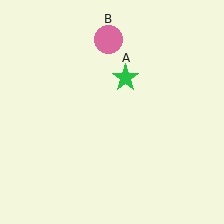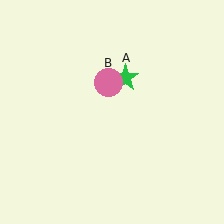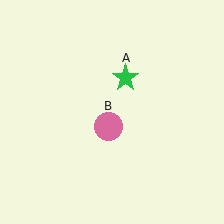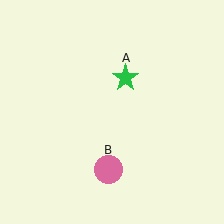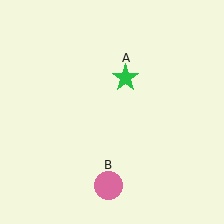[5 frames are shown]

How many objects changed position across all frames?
1 object changed position: pink circle (object B).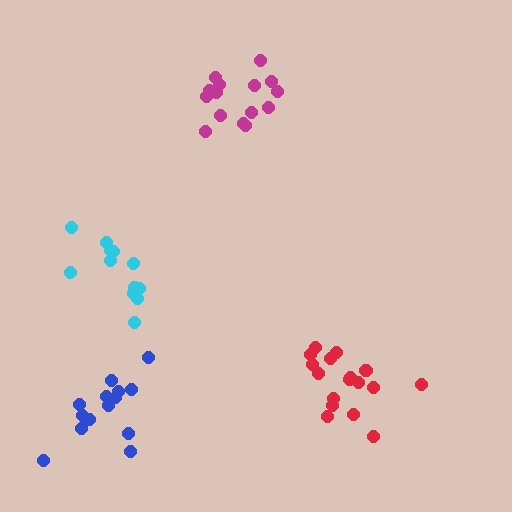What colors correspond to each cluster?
The clusters are colored: red, magenta, cyan, blue.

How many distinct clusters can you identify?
There are 4 distinct clusters.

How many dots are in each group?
Group 1: 17 dots, Group 2: 15 dots, Group 3: 12 dots, Group 4: 14 dots (58 total).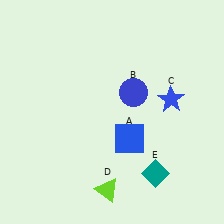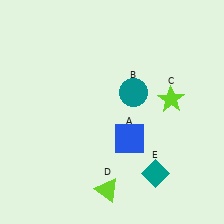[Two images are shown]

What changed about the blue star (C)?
In Image 1, C is blue. In Image 2, it changed to lime.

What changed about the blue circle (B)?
In Image 1, B is blue. In Image 2, it changed to teal.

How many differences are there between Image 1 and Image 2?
There are 2 differences between the two images.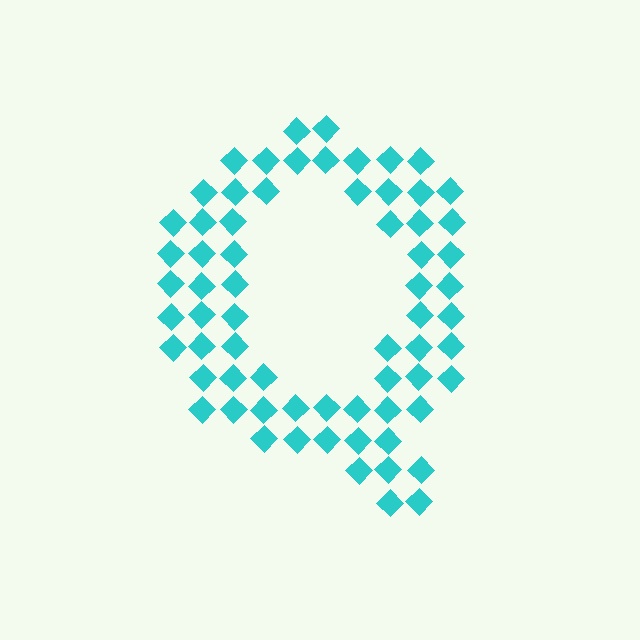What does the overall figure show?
The overall figure shows the letter Q.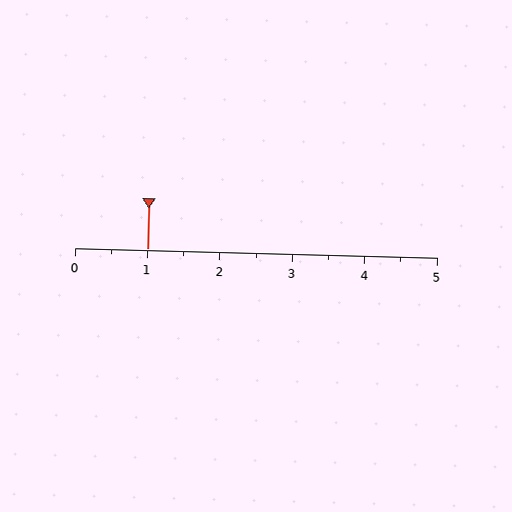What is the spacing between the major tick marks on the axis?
The major ticks are spaced 1 apart.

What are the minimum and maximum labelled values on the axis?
The axis runs from 0 to 5.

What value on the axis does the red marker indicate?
The marker indicates approximately 1.